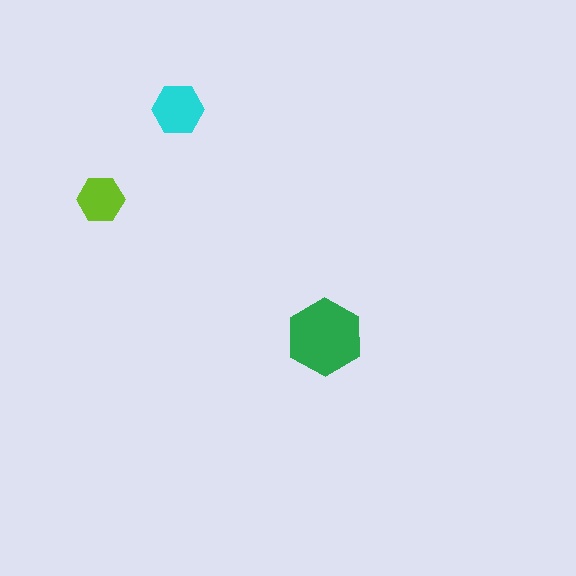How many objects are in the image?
There are 3 objects in the image.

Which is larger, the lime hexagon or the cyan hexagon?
The cyan one.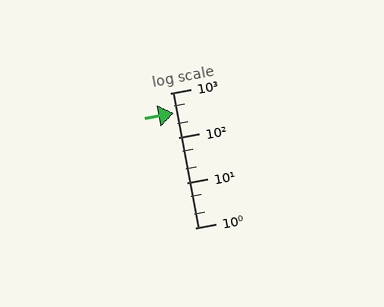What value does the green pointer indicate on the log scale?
The pointer indicates approximately 360.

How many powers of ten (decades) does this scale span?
The scale spans 3 decades, from 1 to 1000.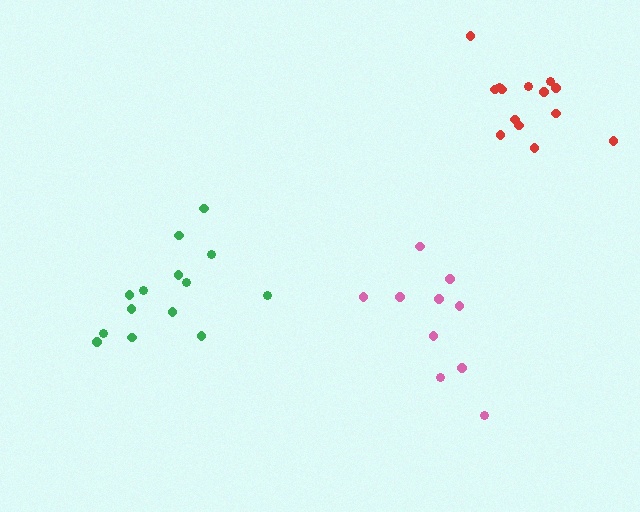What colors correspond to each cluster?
The clusters are colored: red, green, pink.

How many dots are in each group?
Group 1: 14 dots, Group 2: 14 dots, Group 3: 10 dots (38 total).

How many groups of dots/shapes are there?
There are 3 groups.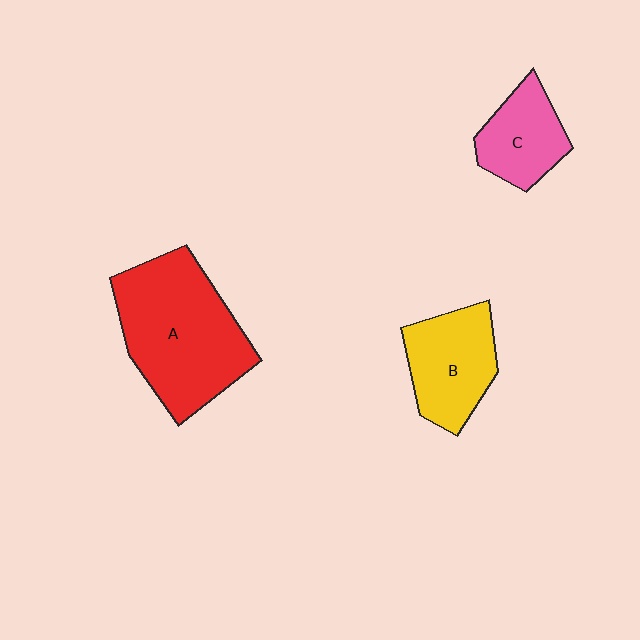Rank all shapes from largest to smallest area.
From largest to smallest: A (red), B (yellow), C (pink).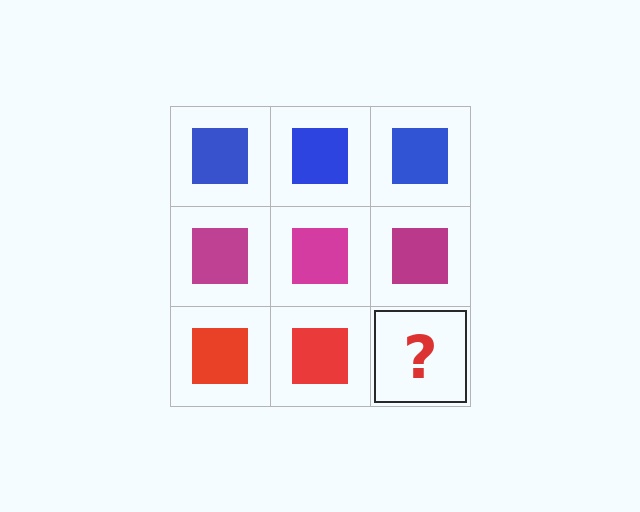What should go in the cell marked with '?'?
The missing cell should contain a red square.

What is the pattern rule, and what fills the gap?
The rule is that each row has a consistent color. The gap should be filled with a red square.